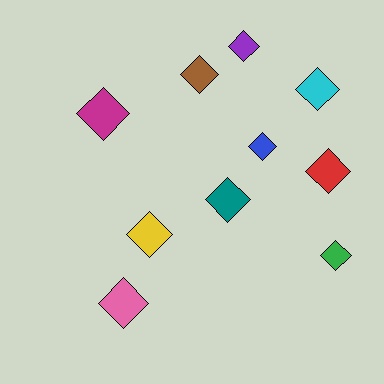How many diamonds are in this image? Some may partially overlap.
There are 10 diamonds.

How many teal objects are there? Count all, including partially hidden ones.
There is 1 teal object.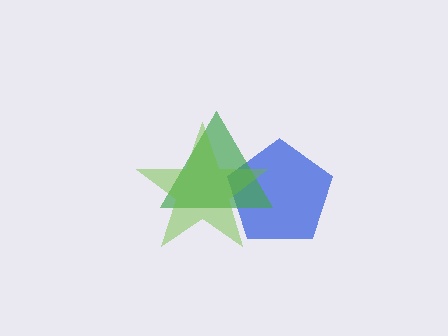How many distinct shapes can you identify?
There are 3 distinct shapes: a blue pentagon, a green triangle, a lime star.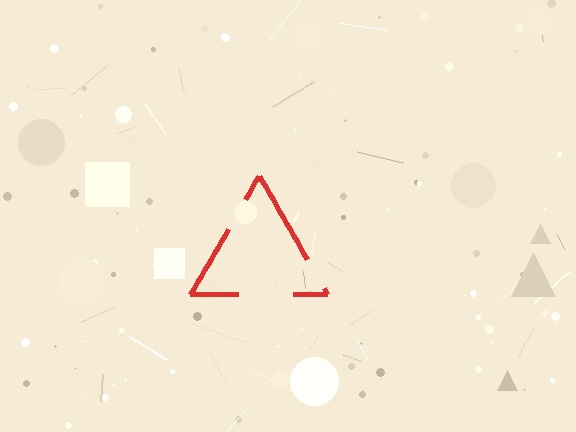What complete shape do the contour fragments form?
The contour fragments form a triangle.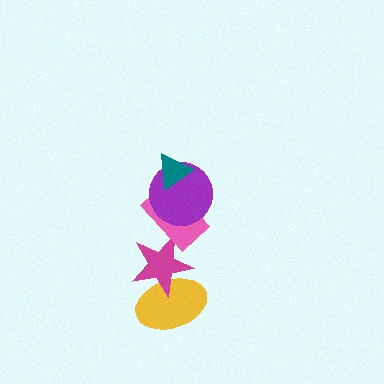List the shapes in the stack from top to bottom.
From top to bottom: the teal triangle, the purple circle, the pink rectangle, the magenta star, the yellow ellipse.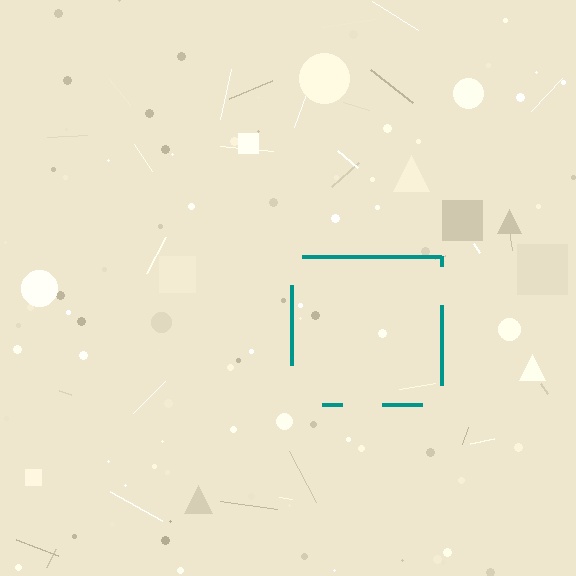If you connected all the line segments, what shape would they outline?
They would outline a square.